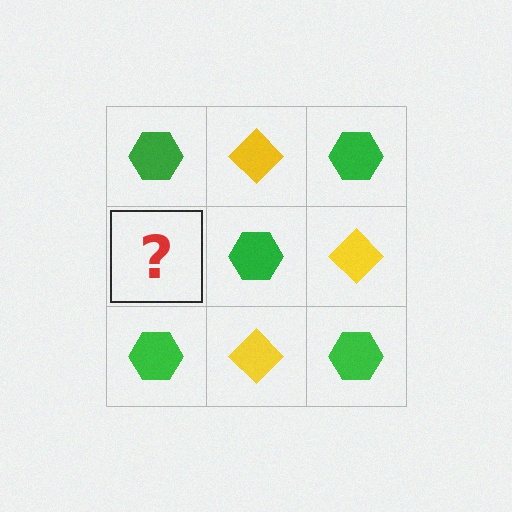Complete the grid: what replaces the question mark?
The question mark should be replaced with a yellow diamond.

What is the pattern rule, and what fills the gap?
The rule is that it alternates green hexagon and yellow diamond in a checkerboard pattern. The gap should be filled with a yellow diamond.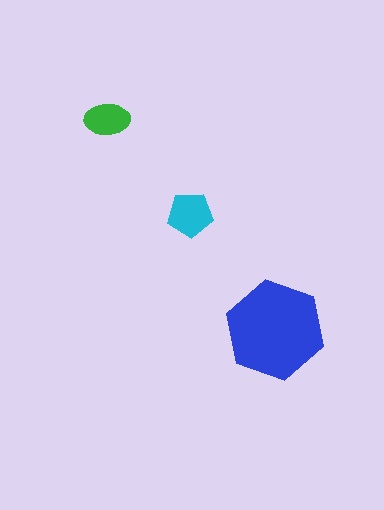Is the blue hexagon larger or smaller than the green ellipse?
Larger.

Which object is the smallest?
The green ellipse.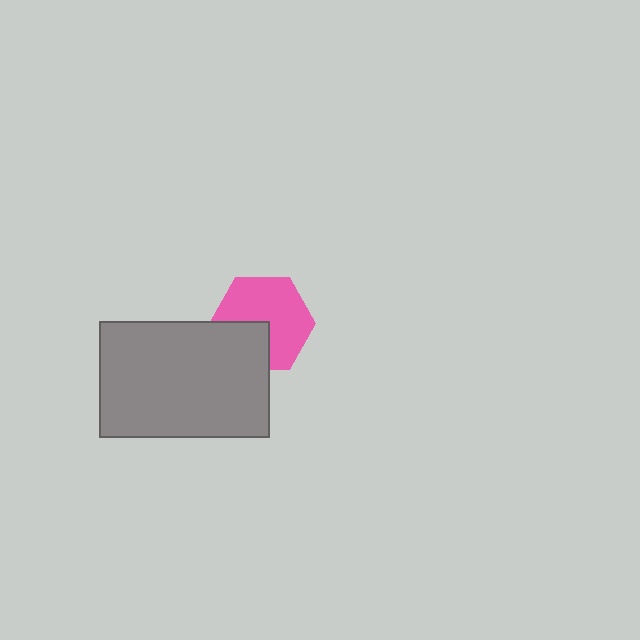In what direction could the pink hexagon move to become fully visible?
The pink hexagon could move toward the upper-right. That would shift it out from behind the gray rectangle entirely.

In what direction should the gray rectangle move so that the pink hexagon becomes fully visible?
The gray rectangle should move toward the lower-left. That is the shortest direction to clear the overlap and leave the pink hexagon fully visible.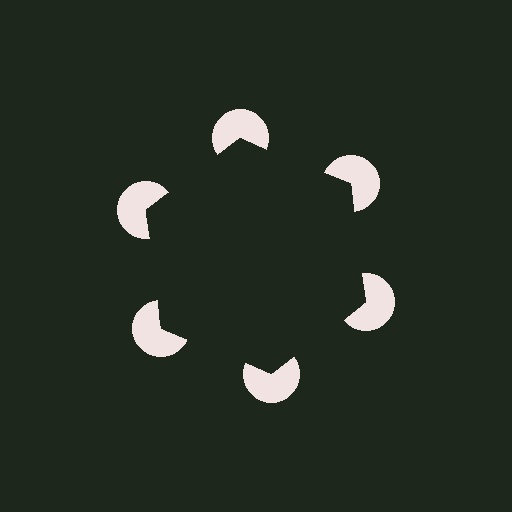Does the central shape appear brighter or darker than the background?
It typically appears slightly darker than the background, even though no actual brightness change is drawn.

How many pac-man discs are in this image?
There are 6 — one at each vertex of the illusory hexagon.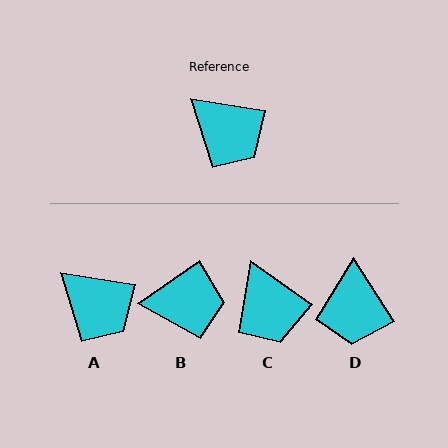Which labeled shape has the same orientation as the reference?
A.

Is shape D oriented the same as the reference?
No, it is off by about 48 degrees.